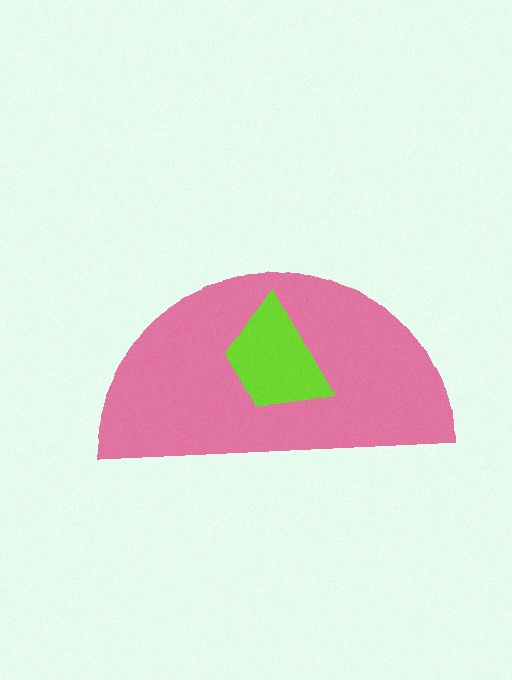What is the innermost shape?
The lime trapezoid.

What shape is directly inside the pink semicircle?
The lime trapezoid.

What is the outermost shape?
The pink semicircle.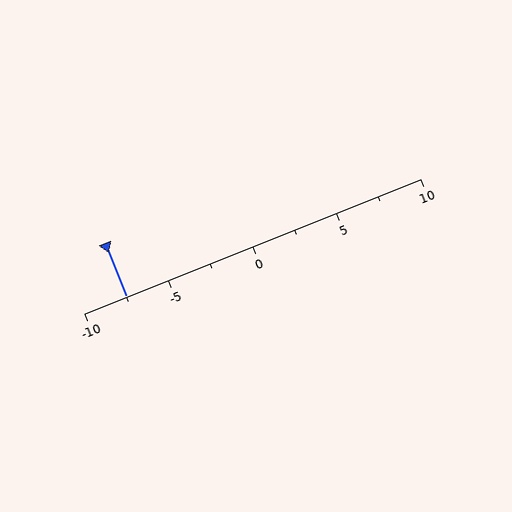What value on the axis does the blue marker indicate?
The marker indicates approximately -7.5.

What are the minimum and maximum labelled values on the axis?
The axis runs from -10 to 10.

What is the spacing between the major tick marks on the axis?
The major ticks are spaced 5 apart.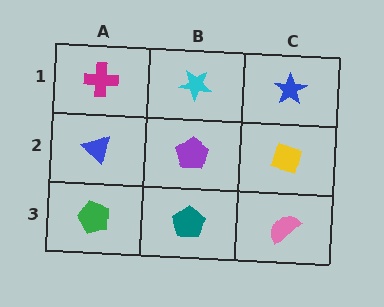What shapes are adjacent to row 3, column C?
A yellow diamond (row 2, column C), a teal pentagon (row 3, column B).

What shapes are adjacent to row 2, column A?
A magenta cross (row 1, column A), a green pentagon (row 3, column A), a purple pentagon (row 2, column B).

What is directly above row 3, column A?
A blue triangle.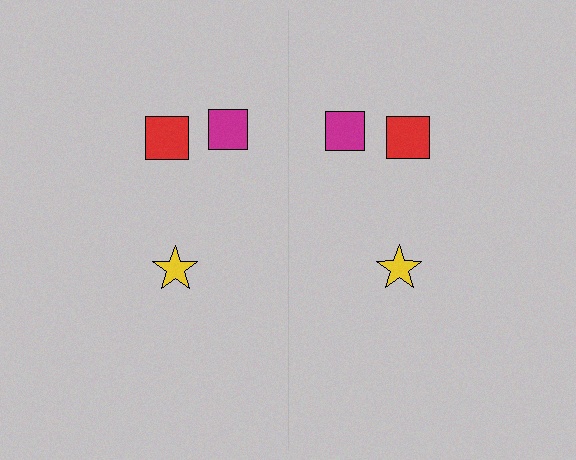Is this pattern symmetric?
Yes, this pattern has bilateral (reflection) symmetry.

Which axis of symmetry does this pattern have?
The pattern has a vertical axis of symmetry running through the center of the image.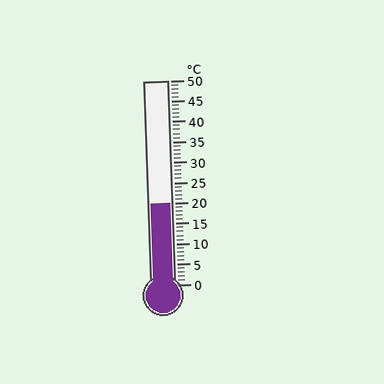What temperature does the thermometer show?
The thermometer shows approximately 20°C.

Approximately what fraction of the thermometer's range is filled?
The thermometer is filled to approximately 40% of its range.